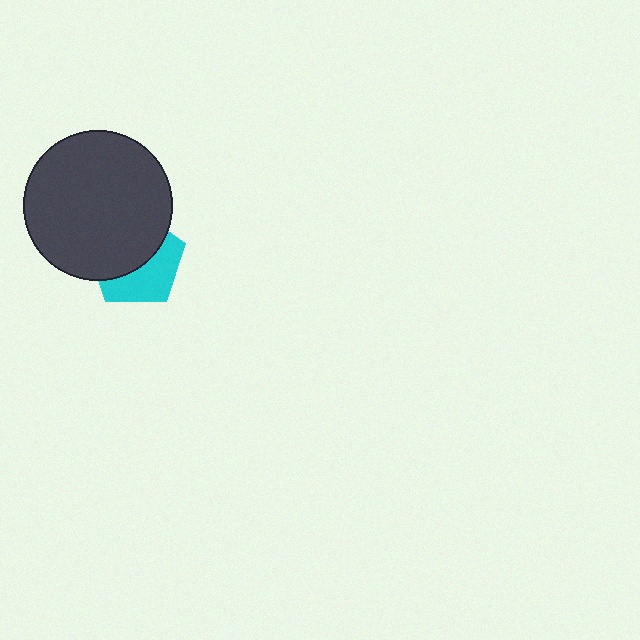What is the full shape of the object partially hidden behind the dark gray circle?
The partially hidden object is a cyan pentagon.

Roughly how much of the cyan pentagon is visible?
A small part of it is visible (roughly 44%).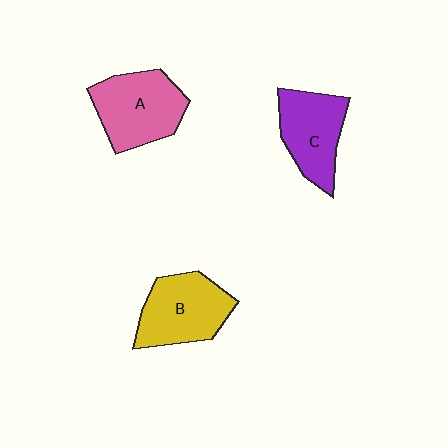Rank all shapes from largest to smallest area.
From largest to smallest: A (pink), B (yellow), C (purple).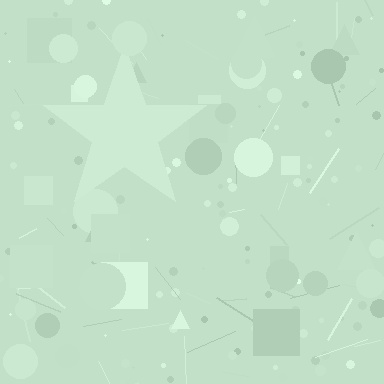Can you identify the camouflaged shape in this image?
The camouflaged shape is a star.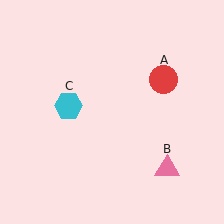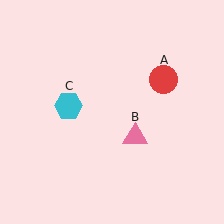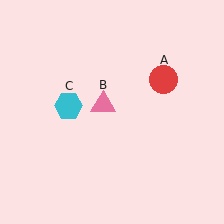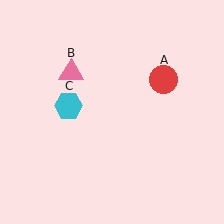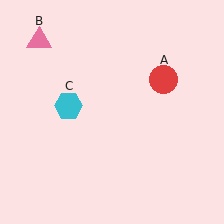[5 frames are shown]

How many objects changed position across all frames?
1 object changed position: pink triangle (object B).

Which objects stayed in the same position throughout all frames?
Red circle (object A) and cyan hexagon (object C) remained stationary.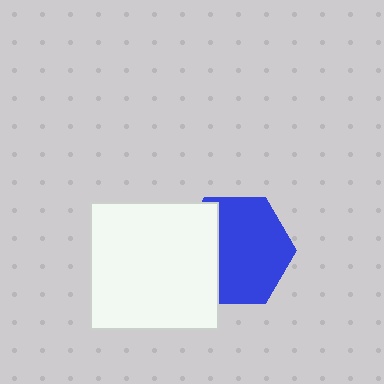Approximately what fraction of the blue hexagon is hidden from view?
Roughly 33% of the blue hexagon is hidden behind the white square.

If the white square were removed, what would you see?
You would see the complete blue hexagon.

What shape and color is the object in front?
The object in front is a white square.